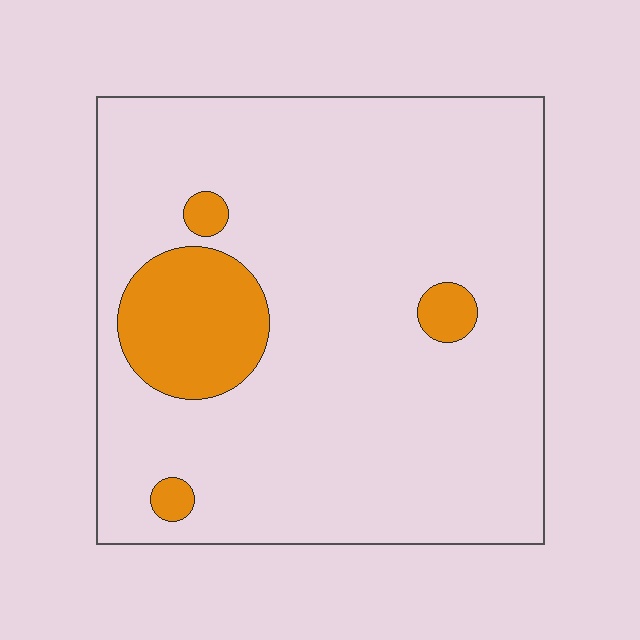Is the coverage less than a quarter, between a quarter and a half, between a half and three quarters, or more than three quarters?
Less than a quarter.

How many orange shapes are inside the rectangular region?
4.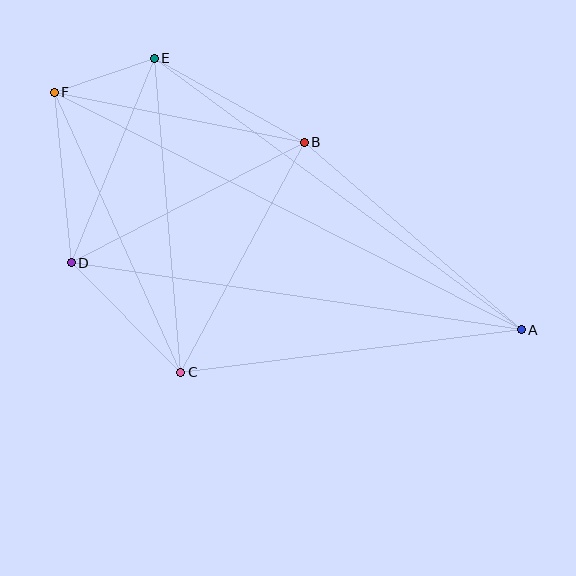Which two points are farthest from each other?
Points A and F are farthest from each other.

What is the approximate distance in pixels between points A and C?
The distance between A and C is approximately 343 pixels.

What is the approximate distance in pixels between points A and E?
The distance between A and E is approximately 457 pixels.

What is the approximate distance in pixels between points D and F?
The distance between D and F is approximately 171 pixels.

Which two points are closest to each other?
Points E and F are closest to each other.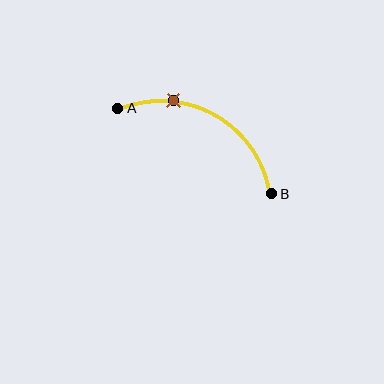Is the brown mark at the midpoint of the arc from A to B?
No. The brown mark lies on the arc but is closer to endpoint A. The arc midpoint would be at the point on the curve equidistant along the arc from both A and B.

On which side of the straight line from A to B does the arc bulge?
The arc bulges above the straight line connecting A and B.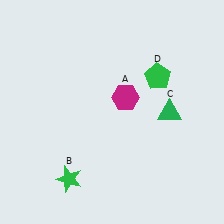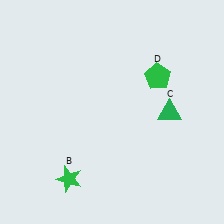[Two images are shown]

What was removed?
The magenta hexagon (A) was removed in Image 2.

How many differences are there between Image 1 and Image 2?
There is 1 difference between the two images.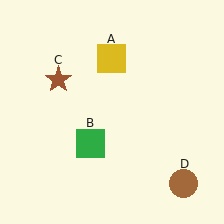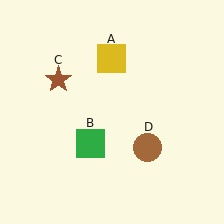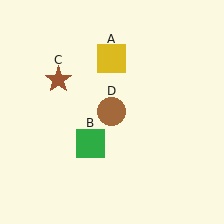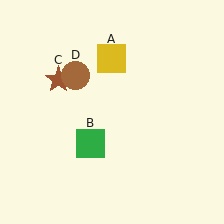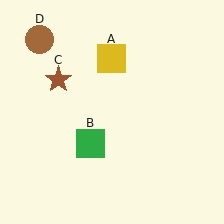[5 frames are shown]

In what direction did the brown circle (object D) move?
The brown circle (object D) moved up and to the left.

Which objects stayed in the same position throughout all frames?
Yellow square (object A) and green square (object B) and brown star (object C) remained stationary.